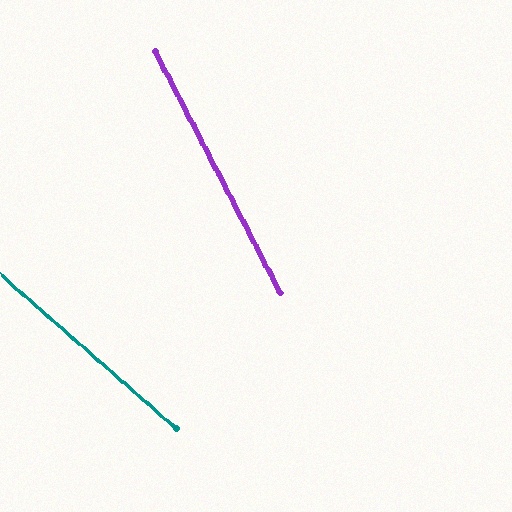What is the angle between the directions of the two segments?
Approximately 22 degrees.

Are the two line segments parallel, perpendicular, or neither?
Neither parallel nor perpendicular — they differ by about 22°.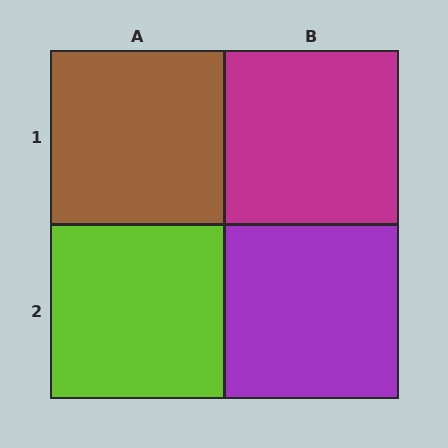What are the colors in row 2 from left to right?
Lime, purple.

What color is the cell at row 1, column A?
Brown.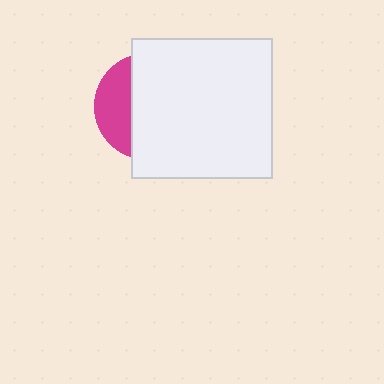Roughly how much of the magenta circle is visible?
A small part of it is visible (roughly 31%).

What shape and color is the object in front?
The object in front is a white square.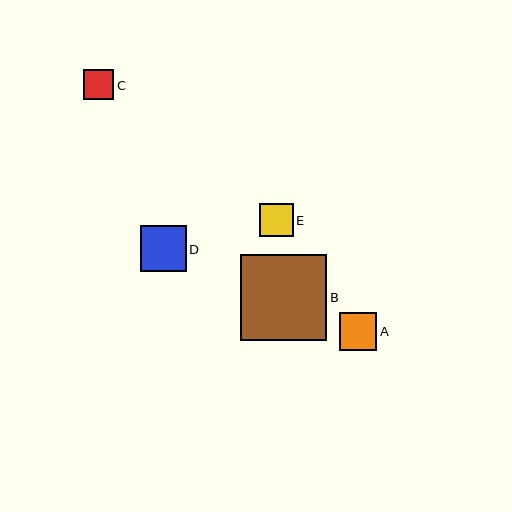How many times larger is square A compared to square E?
Square A is approximately 1.1 times the size of square E.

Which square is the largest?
Square B is the largest with a size of approximately 86 pixels.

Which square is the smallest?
Square C is the smallest with a size of approximately 30 pixels.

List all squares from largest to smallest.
From largest to smallest: B, D, A, E, C.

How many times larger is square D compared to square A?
Square D is approximately 1.2 times the size of square A.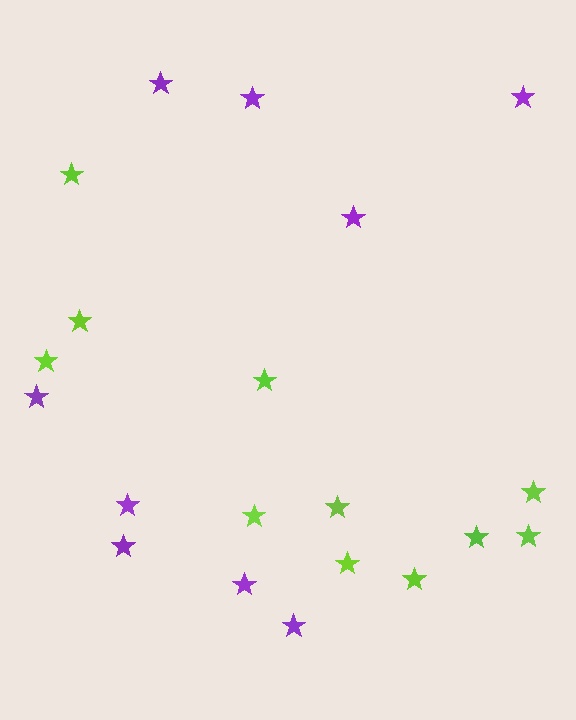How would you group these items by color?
There are 2 groups: one group of lime stars (11) and one group of purple stars (9).